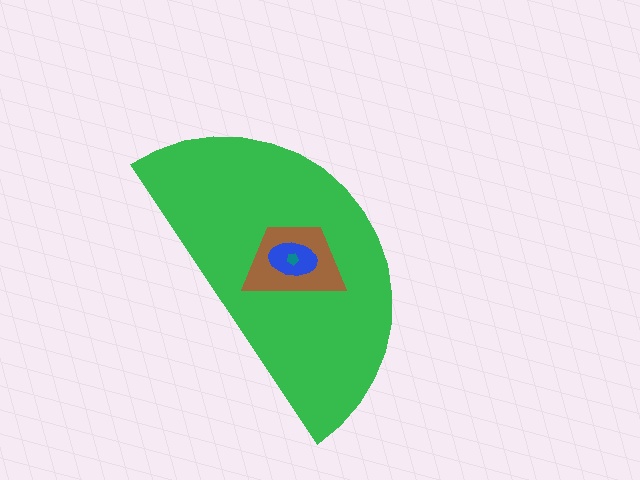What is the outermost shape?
The green semicircle.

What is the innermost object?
The teal pentagon.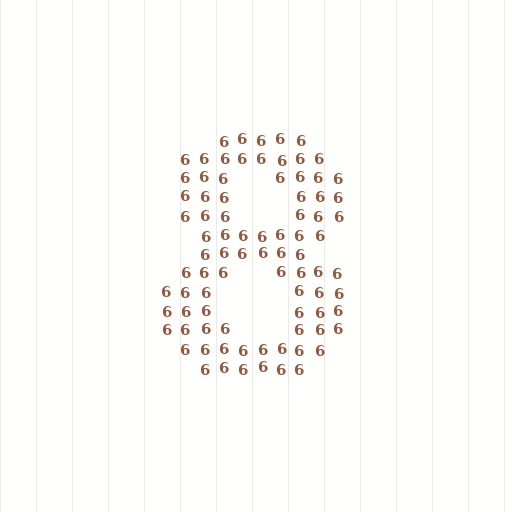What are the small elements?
The small elements are digit 6's.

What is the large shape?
The large shape is the digit 8.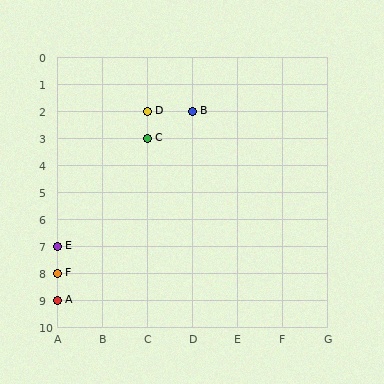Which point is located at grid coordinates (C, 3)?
Point C is at (C, 3).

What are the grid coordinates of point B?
Point B is at grid coordinates (D, 2).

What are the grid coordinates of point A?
Point A is at grid coordinates (A, 9).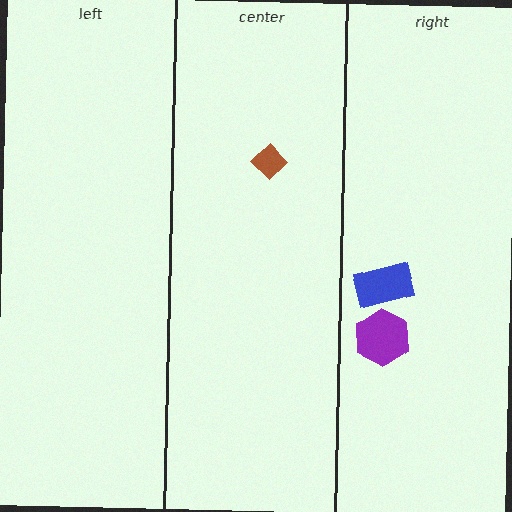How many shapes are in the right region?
2.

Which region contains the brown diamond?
The center region.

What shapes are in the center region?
The brown diamond.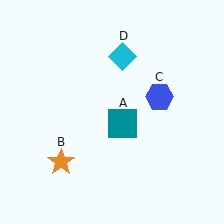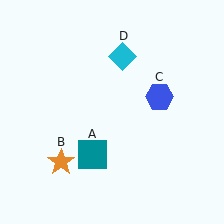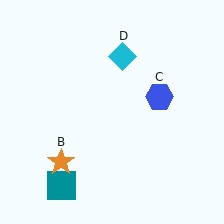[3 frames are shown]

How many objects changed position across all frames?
1 object changed position: teal square (object A).